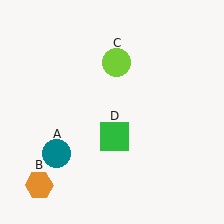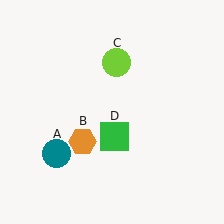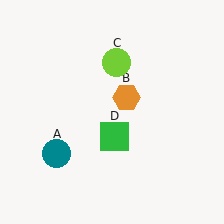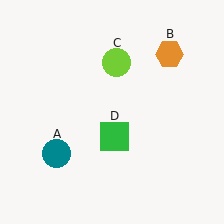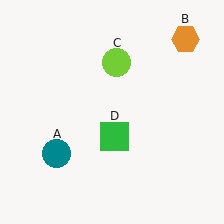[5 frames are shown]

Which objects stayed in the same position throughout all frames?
Teal circle (object A) and lime circle (object C) and green square (object D) remained stationary.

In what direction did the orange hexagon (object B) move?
The orange hexagon (object B) moved up and to the right.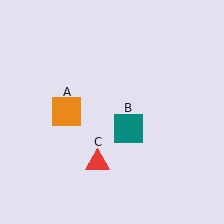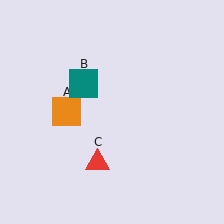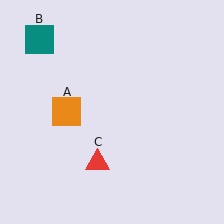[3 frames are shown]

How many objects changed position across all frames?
1 object changed position: teal square (object B).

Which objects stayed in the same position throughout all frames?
Orange square (object A) and red triangle (object C) remained stationary.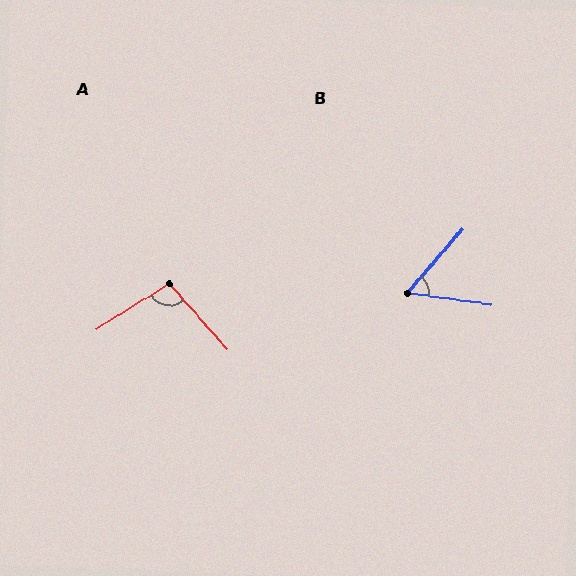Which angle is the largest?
A, at approximately 99 degrees.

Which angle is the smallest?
B, at approximately 57 degrees.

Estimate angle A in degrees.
Approximately 99 degrees.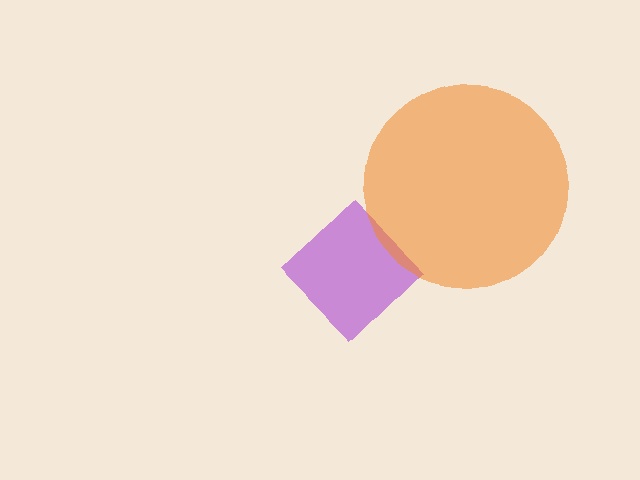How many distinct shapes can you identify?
There are 2 distinct shapes: a purple diamond, an orange circle.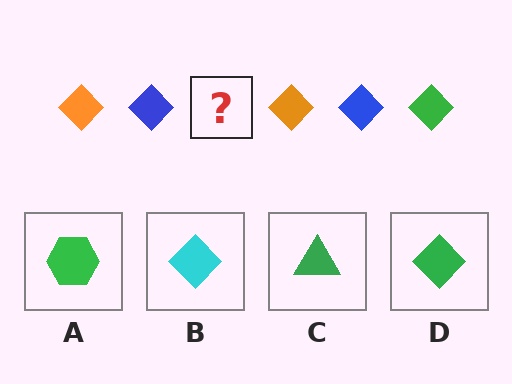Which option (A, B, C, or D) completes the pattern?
D.